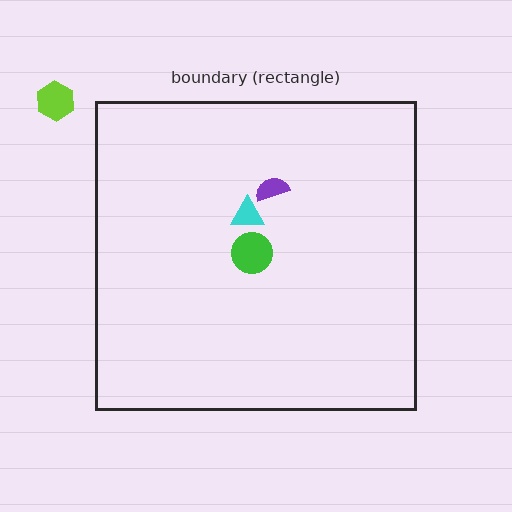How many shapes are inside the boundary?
3 inside, 1 outside.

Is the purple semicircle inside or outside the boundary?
Inside.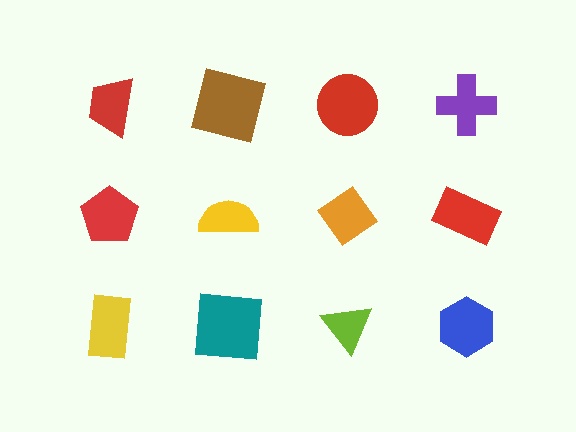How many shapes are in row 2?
4 shapes.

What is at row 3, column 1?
A yellow rectangle.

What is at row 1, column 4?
A purple cross.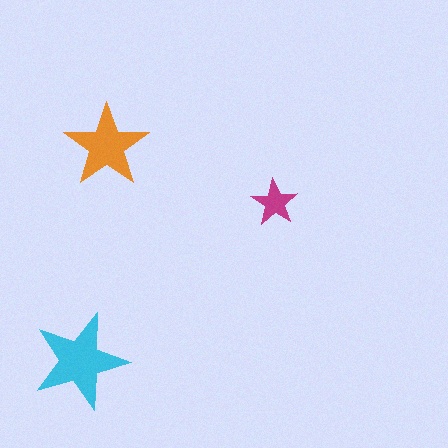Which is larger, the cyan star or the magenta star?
The cyan one.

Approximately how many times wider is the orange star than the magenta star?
About 2 times wider.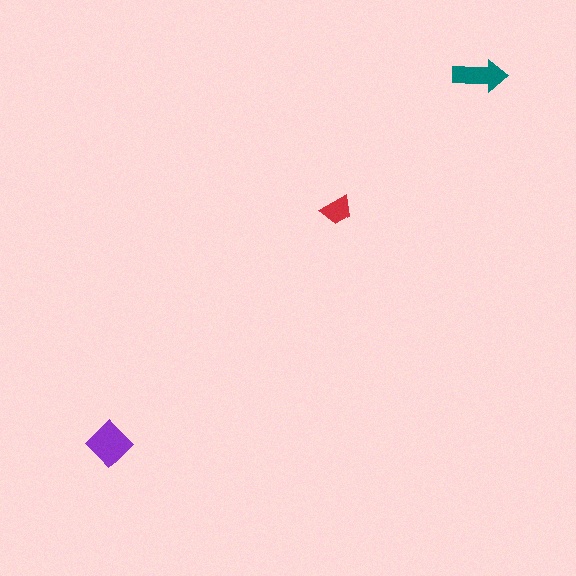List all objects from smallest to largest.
The red trapezoid, the teal arrow, the purple diamond.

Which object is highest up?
The teal arrow is topmost.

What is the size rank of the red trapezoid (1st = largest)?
3rd.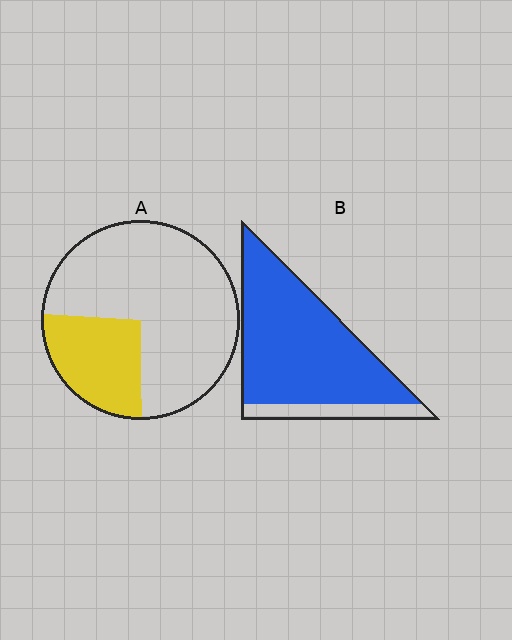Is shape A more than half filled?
No.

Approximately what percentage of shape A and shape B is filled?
A is approximately 25% and B is approximately 85%.